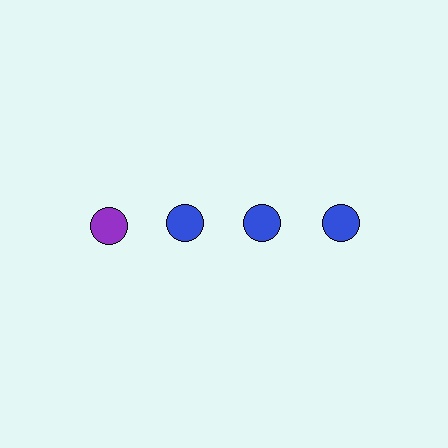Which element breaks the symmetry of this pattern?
The purple circle in the top row, leftmost column breaks the symmetry. All other shapes are blue circles.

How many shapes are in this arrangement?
There are 4 shapes arranged in a grid pattern.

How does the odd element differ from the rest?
It has a different color: purple instead of blue.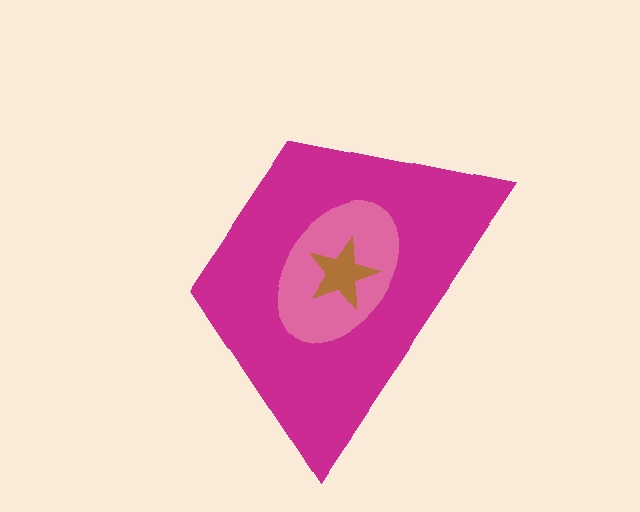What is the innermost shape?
The brown star.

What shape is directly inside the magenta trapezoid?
The pink ellipse.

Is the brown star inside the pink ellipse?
Yes.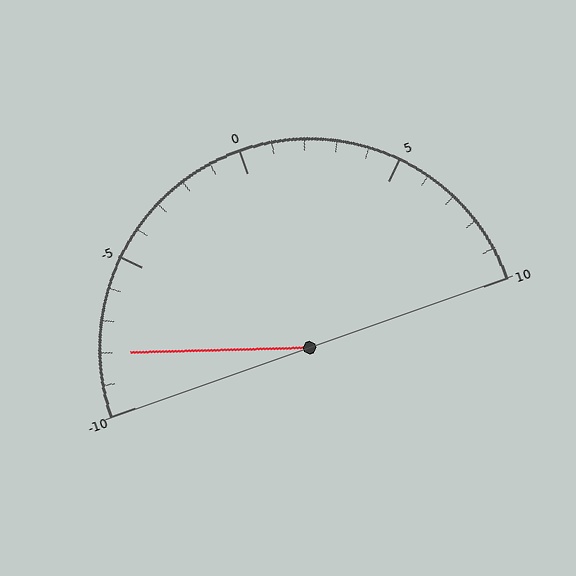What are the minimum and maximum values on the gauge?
The gauge ranges from -10 to 10.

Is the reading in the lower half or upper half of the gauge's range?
The reading is in the lower half of the range (-10 to 10).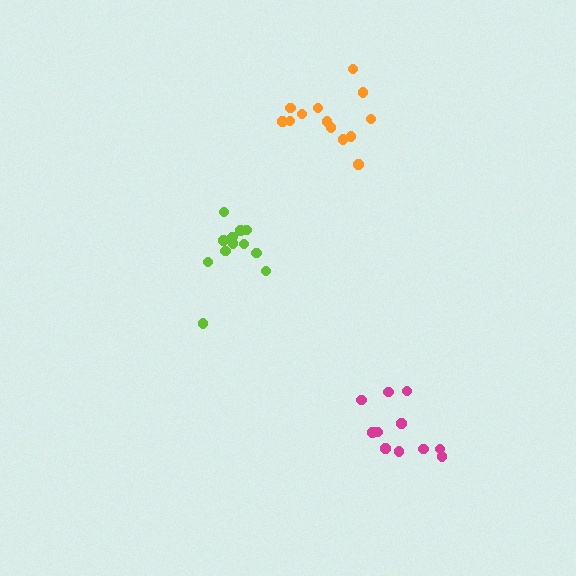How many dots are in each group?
Group 1: 11 dots, Group 2: 12 dots, Group 3: 13 dots (36 total).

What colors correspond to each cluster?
The clusters are colored: magenta, lime, orange.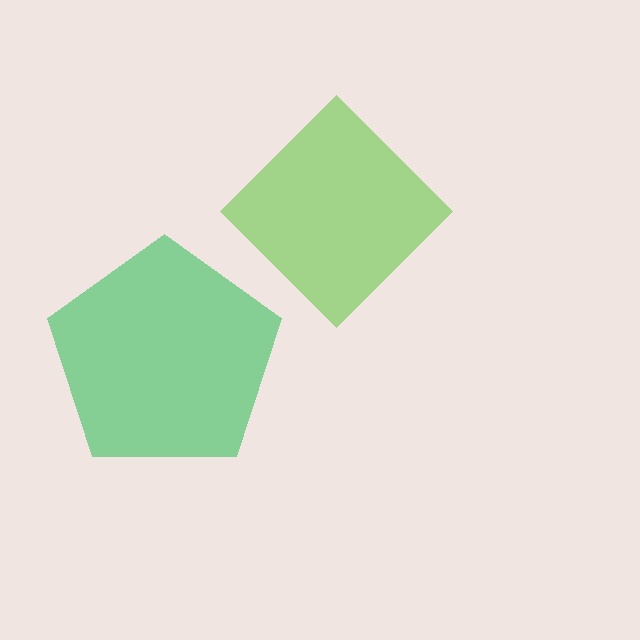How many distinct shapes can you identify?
There are 2 distinct shapes: a lime diamond, a green pentagon.